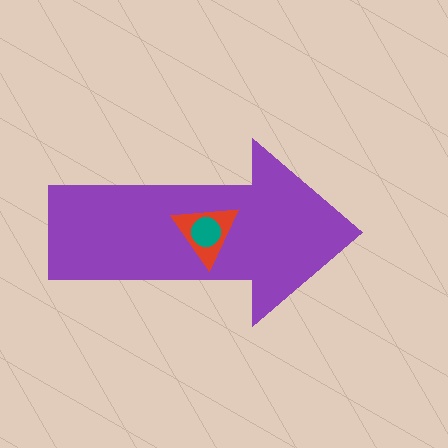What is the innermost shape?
The teal circle.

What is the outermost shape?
The purple arrow.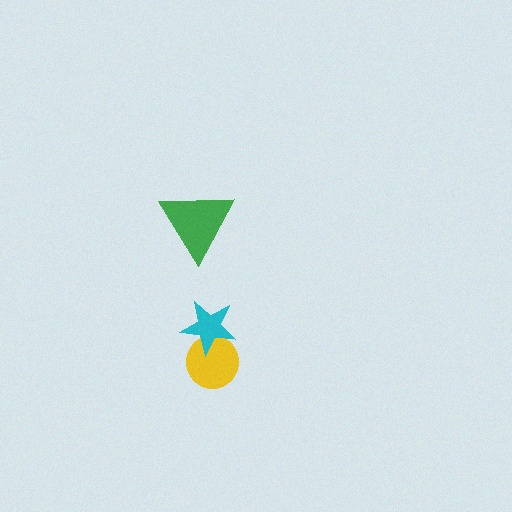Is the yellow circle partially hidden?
Yes, it is partially covered by another shape.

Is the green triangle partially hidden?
No, no other shape covers it.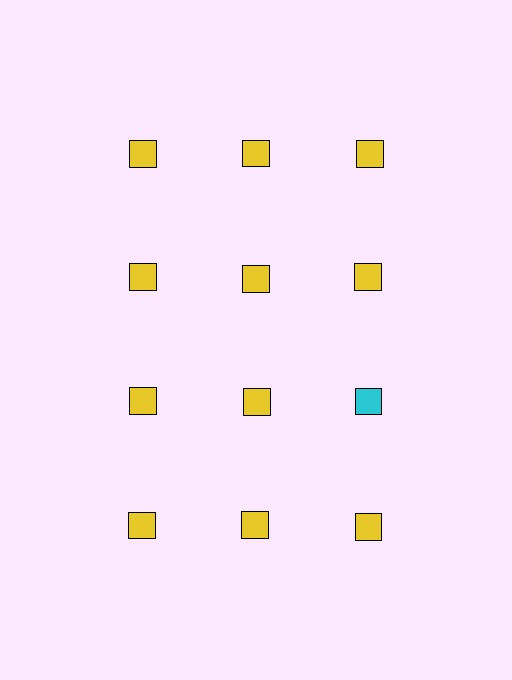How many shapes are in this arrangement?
There are 12 shapes arranged in a grid pattern.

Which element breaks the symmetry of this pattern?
The cyan square in the third row, center column breaks the symmetry. All other shapes are yellow squares.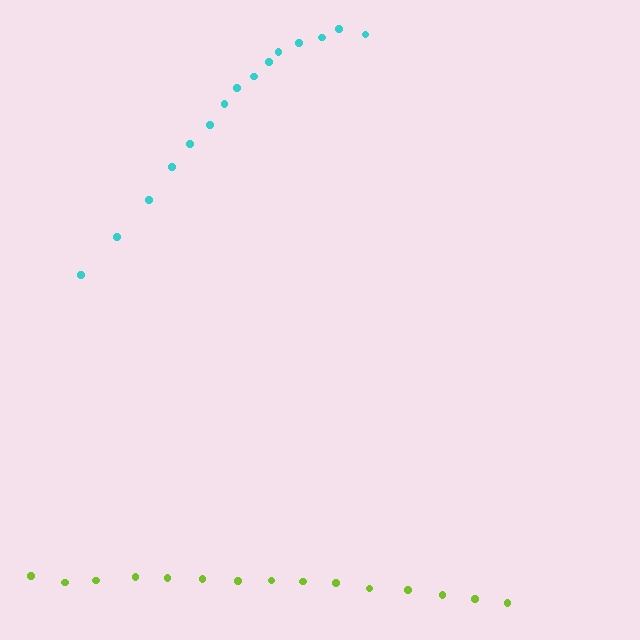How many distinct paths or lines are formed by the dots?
There are 2 distinct paths.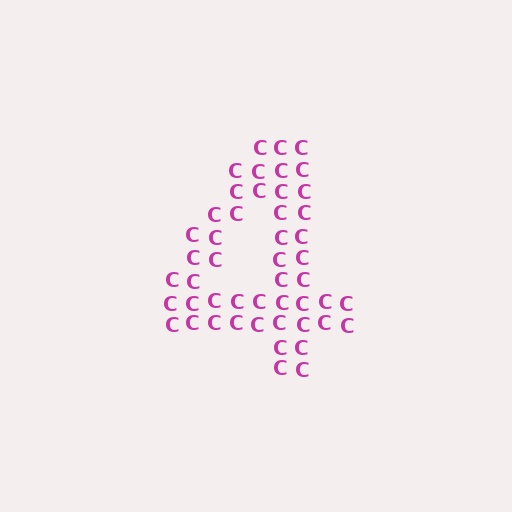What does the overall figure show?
The overall figure shows the digit 4.